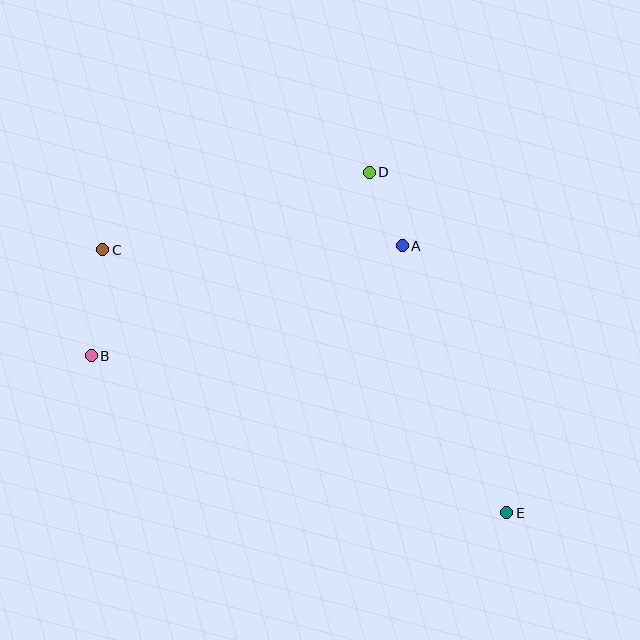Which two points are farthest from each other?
Points C and E are farthest from each other.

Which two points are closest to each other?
Points A and D are closest to each other.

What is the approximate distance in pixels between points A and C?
The distance between A and C is approximately 299 pixels.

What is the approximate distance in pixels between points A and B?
The distance between A and B is approximately 330 pixels.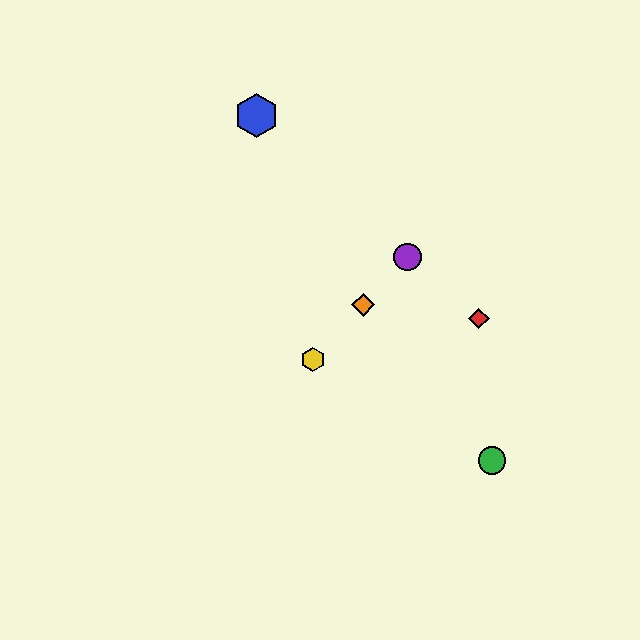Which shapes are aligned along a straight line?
The yellow hexagon, the purple circle, the orange diamond are aligned along a straight line.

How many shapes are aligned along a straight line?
3 shapes (the yellow hexagon, the purple circle, the orange diamond) are aligned along a straight line.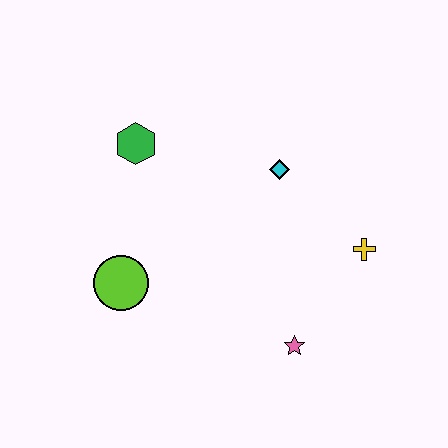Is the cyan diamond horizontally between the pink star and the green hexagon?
Yes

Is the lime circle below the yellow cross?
Yes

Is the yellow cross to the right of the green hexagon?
Yes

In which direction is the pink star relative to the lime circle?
The pink star is to the right of the lime circle.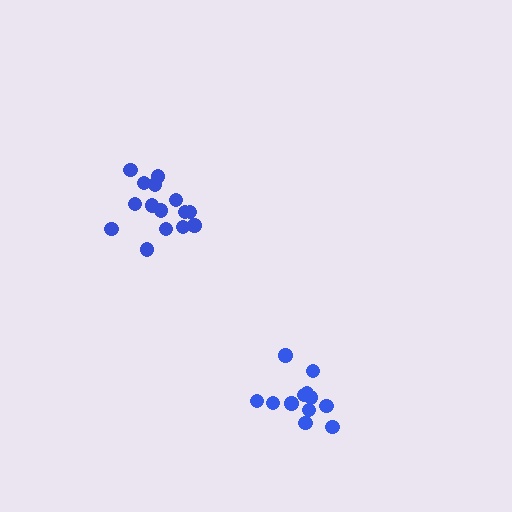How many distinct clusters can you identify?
There are 2 distinct clusters.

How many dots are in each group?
Group 1: 12 dots, Group 2: 15 dots (27 total).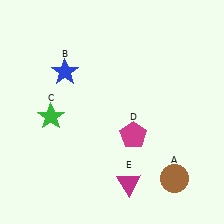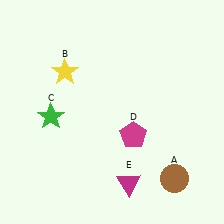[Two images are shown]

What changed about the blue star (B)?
In Image 1, B is blue. In Image 2, it changed to yellow.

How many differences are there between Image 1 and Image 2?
There is 1 difference between the two images.